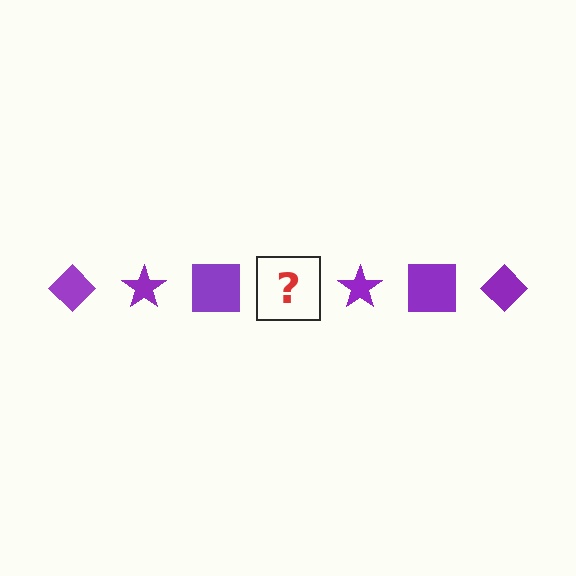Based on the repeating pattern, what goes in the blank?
The blank should be a purple diamond.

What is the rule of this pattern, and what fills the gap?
The rule is that the pattern cycles through diamond, star, square shapes in purple. The gap should be filled with a purple diamond.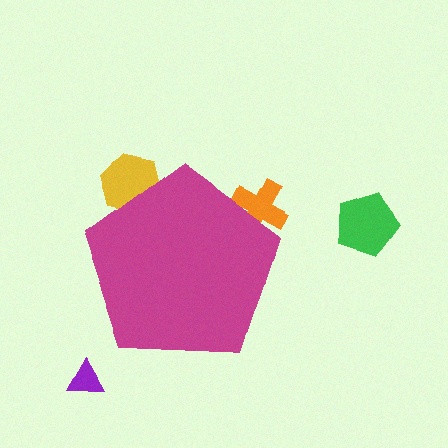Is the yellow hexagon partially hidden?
Yes, the yellow hexagon is partially hidden behind the magenta pentagon.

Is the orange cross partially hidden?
Yes, the orange cross is partially hidden behind the magenta pentagon.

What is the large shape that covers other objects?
A magenta pentagon.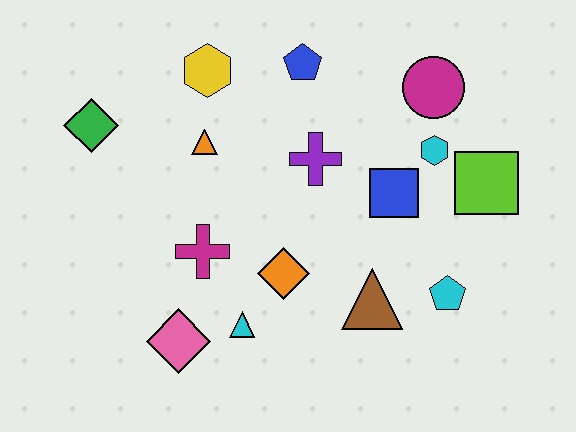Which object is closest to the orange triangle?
The yellow hexagon is closest to the orange triangle.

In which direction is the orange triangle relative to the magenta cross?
The orange triangle is above the magenta cross.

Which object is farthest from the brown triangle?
The green diamond is farthest from the brown triangle.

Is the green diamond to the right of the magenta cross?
No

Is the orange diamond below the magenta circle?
Yes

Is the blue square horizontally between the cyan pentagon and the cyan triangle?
Yes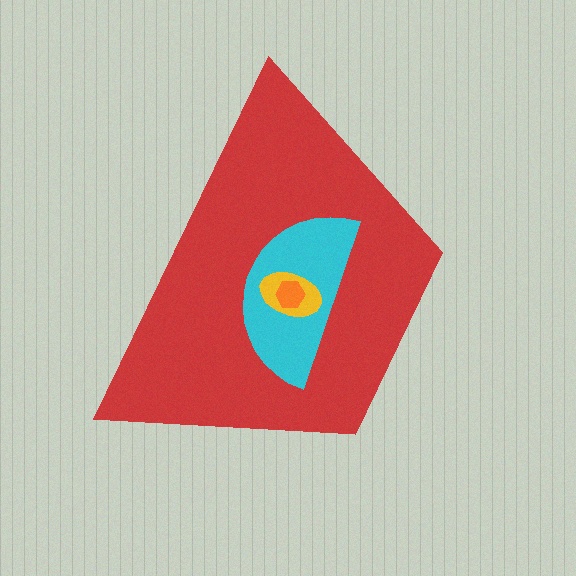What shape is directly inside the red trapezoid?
The cyan semicircle.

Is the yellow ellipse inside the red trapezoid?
Yes.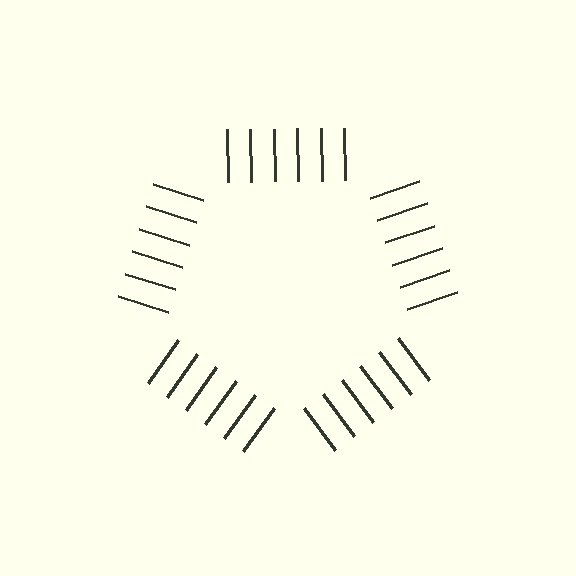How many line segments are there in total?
30 — 6 along each of the 5 edges.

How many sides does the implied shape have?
5 sides — the line-ends trace a pentagon.